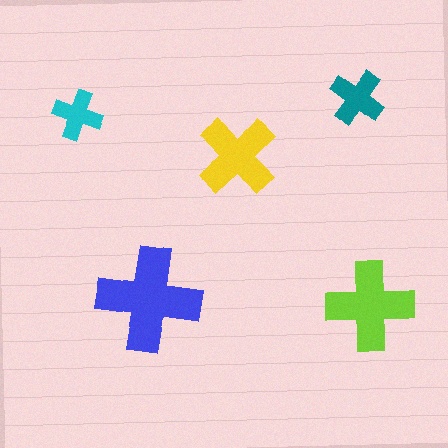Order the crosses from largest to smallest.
the blue one, the lime one, the yellow one, the teal one, the cyan one.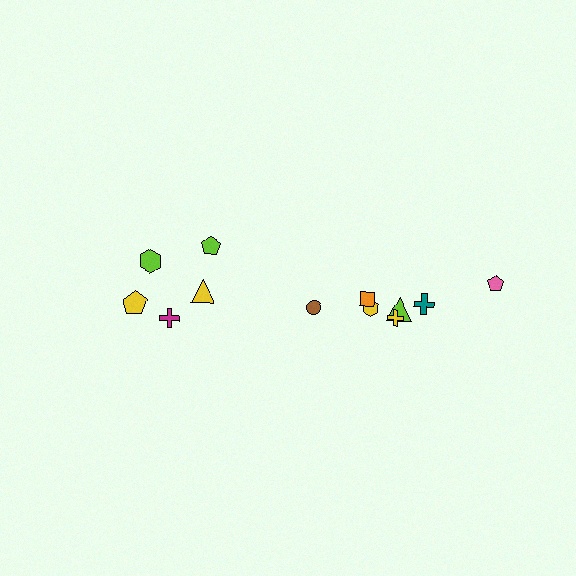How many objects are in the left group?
There are 5 objects.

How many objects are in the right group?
There are 7 objects.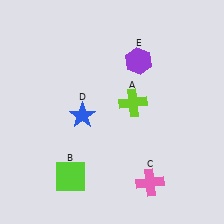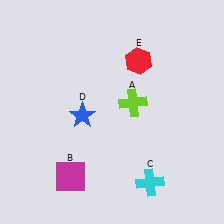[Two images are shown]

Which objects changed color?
B changed from lime to magenta. C changed from pink to cyan. E changed from purple to red.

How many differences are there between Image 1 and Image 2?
There are 3 differences between the two images.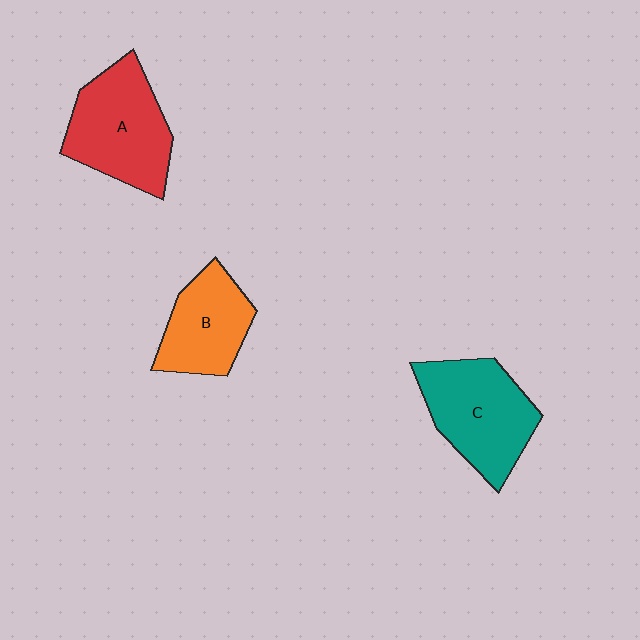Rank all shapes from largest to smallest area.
From largest to smallest: A (red), C (teal), B (orange).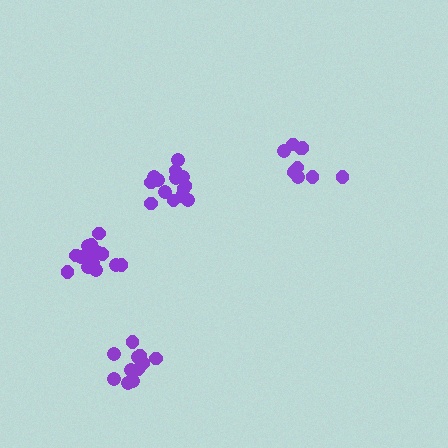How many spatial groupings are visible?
There are 4 spatial groupings.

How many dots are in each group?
Group 1: 14 dots, Group 2: 15 dots, Group 3: 10 dots, Group 4: 11 dots (50 total).